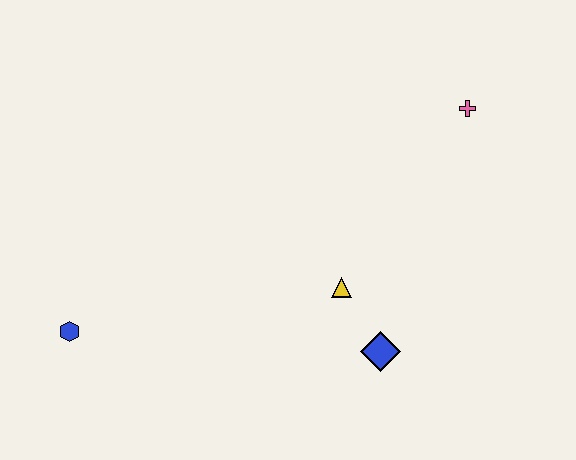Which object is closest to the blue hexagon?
The yellow triangle is closest to the blue hexagon.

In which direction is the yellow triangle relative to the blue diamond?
The yellow triangle is above the blue diamond.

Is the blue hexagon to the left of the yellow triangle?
Yes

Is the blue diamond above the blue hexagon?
No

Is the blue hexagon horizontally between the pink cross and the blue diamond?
No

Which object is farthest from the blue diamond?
The blue hexagon is farthest from the blue diamond.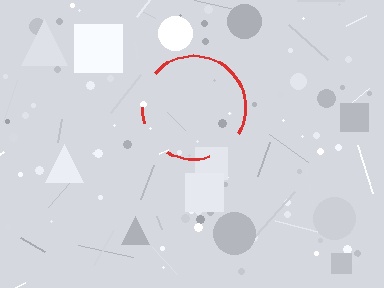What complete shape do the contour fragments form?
The contour fragments form a circle.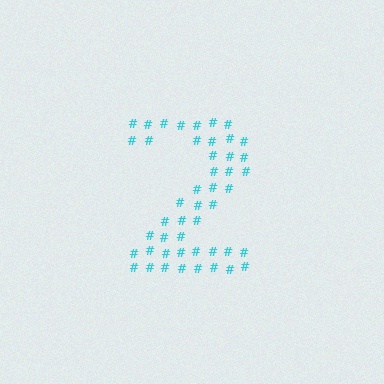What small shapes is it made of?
It is made of small hash symbols.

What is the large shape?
The large shape is the digit 2.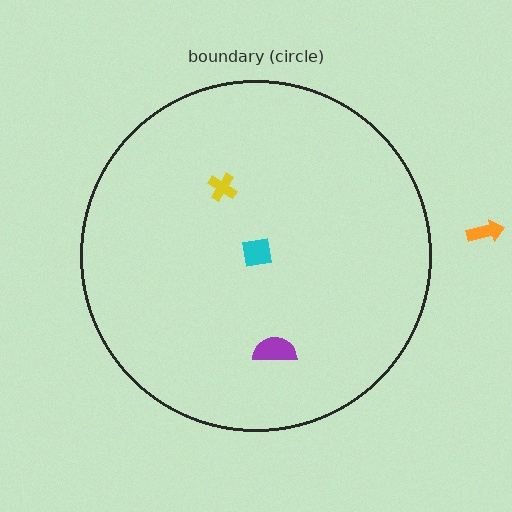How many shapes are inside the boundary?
3 inside, 1 outside.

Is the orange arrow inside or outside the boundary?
Outside.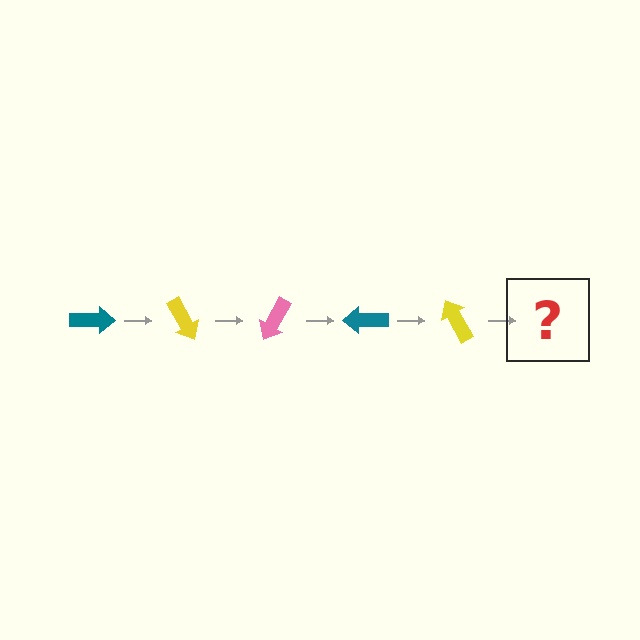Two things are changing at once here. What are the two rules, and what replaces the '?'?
The two rules are that it rotates 60 degrees each step and the color cycles through teal, yellow, and pink. The '?' should be a pink arrow, rotated 300 degrees from the start.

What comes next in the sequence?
The next element should be a pink arrow, rotated 300 degrees from the start.